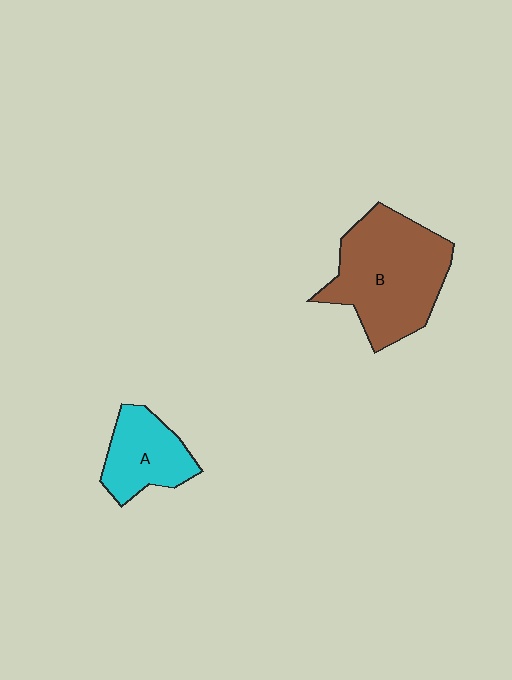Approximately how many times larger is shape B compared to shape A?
Approximately 1.9 times.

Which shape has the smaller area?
Shape A (cyan).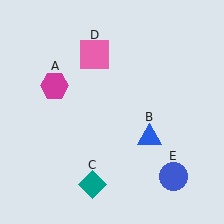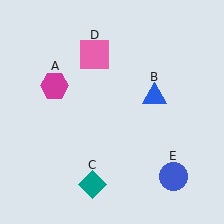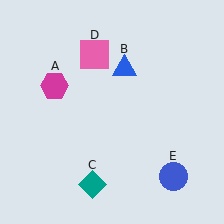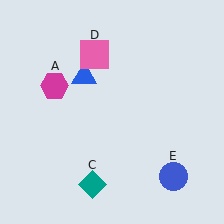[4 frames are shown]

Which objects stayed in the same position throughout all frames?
Magenta hexagon (object A) and teal diamond (object C) and pink square (object D) and blue circle (object E) remained stationary.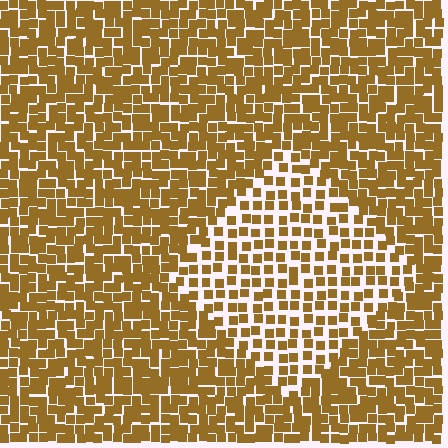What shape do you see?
I see a diamond.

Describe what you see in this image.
The image contains small brown elements arranged at two different densities. A diamond-shaped region is visible where the elements are less densely packed than the surrounding area.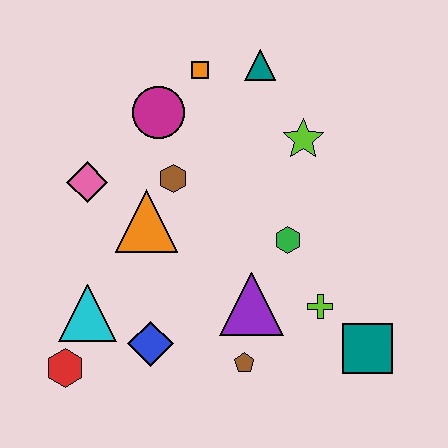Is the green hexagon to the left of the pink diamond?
No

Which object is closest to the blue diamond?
The cyan triangle is closest to the blue diamond.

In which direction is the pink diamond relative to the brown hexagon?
The pink diamond is to the left of the brown hexagon.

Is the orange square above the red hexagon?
Yes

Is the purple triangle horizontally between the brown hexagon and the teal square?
Yes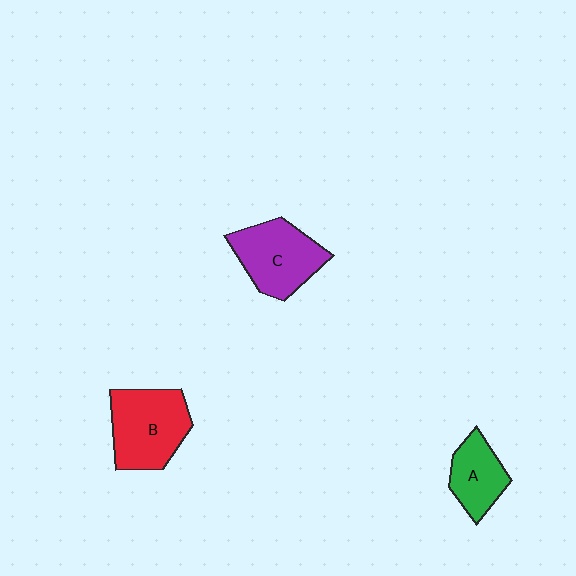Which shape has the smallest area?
Shape A (green).